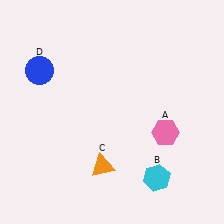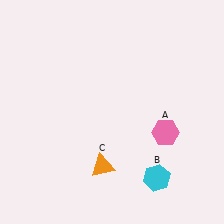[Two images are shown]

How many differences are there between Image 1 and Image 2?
There is 1 difference between the two images.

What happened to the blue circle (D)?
The blue circle (D) was removed in Image 2. It was in the top-left area of Image 1.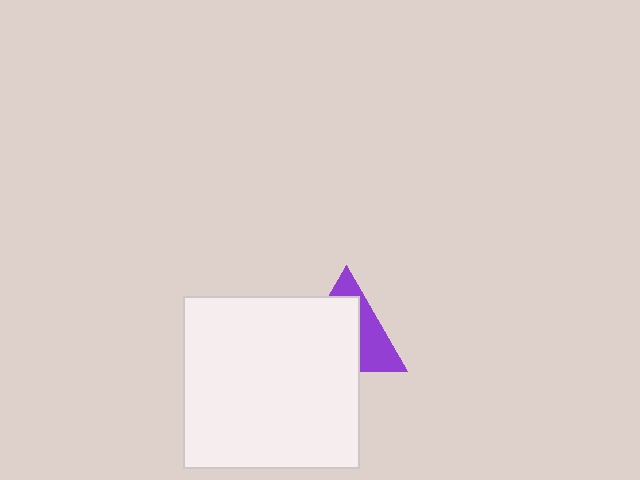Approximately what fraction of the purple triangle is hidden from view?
Roughly 61% of the purple triangle is hidden behind the white rectangle.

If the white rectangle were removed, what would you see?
You would see the complete purple triangle.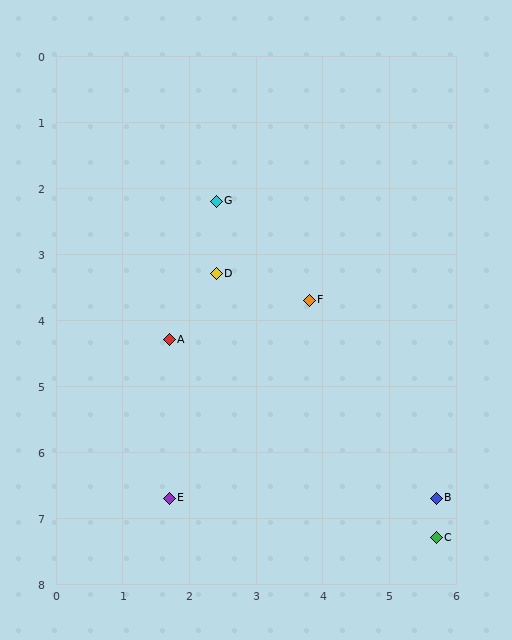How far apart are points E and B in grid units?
Points E and B are about 4.0 grid units apart.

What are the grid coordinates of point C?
Point C is at approximately (5.7, 7.3).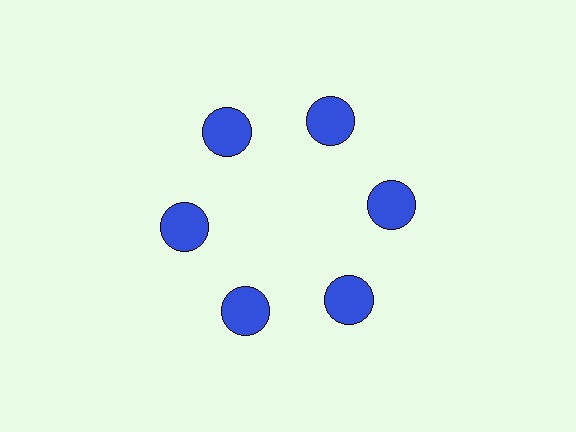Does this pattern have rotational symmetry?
Yes, this pattern has 6-fold rotational symmetry. It looks the same after rotating 60 degrees around the center.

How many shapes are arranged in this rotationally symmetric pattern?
There are 6 shapes, arranged in 6 groups of 1.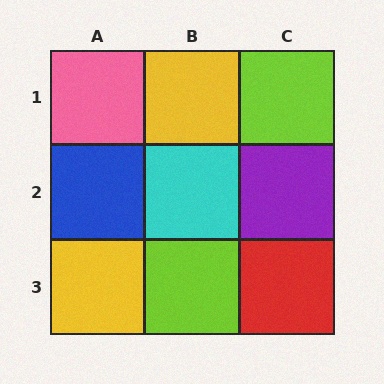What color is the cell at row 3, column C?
Red.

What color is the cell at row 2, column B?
Cyan.